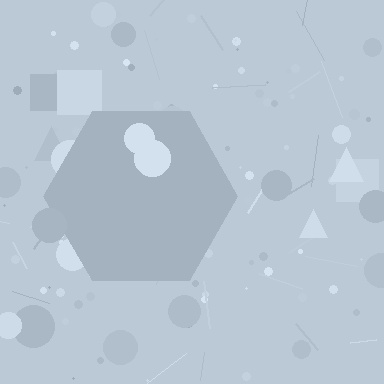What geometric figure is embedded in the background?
A hexagon is embedded in the background.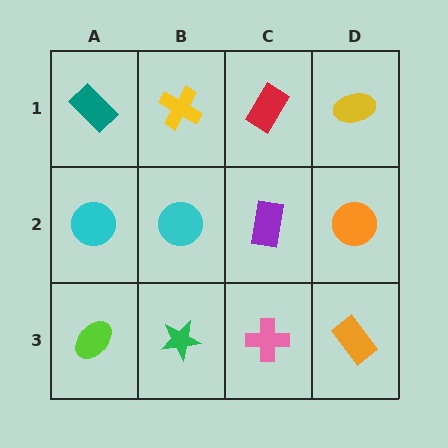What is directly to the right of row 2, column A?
A cyan circle.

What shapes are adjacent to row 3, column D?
An orange circle (row 2, column D), a pink cross (row 3, column C).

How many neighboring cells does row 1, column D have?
2.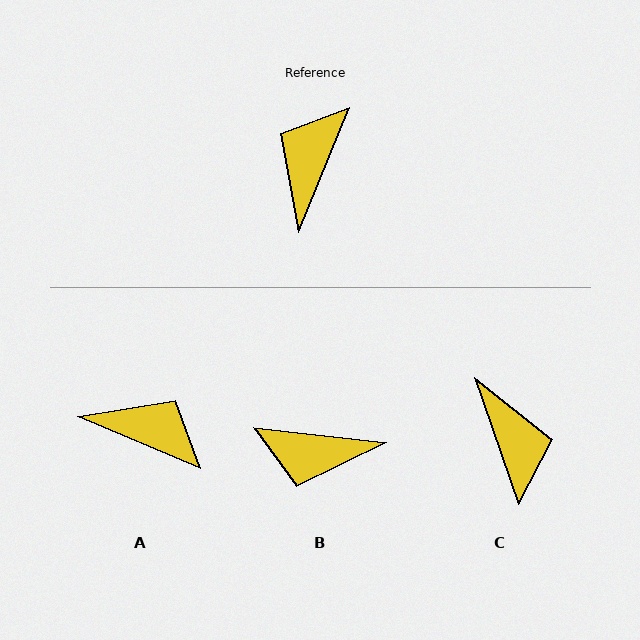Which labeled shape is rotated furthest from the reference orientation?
C, about 139 degrees away.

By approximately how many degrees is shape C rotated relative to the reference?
Approximately 139 degrees clockwise.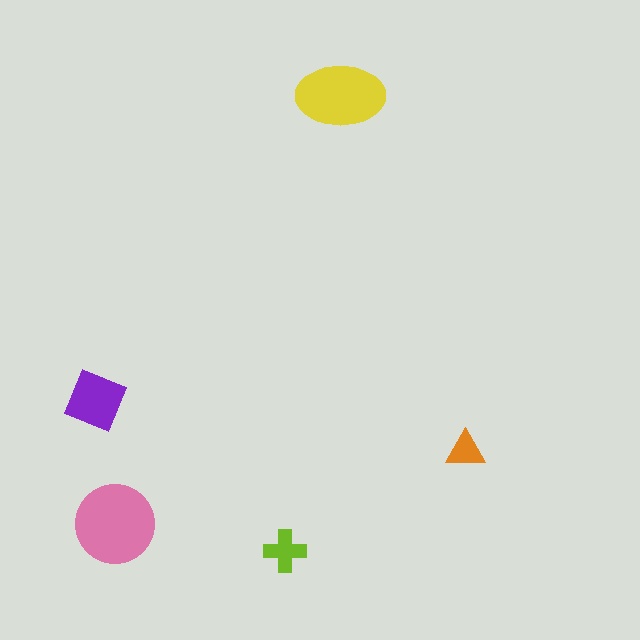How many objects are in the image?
There are 5 objects in the image.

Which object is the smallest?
The orange triangle.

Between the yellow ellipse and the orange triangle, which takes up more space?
The yellow ellipse.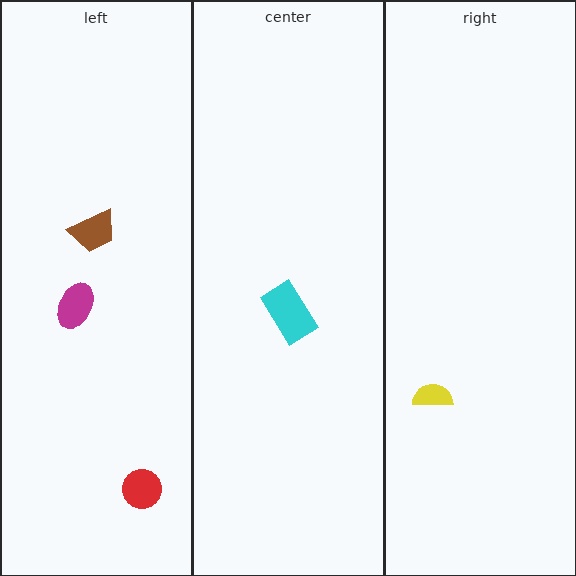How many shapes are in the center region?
1.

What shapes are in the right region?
The yellow semicircle.